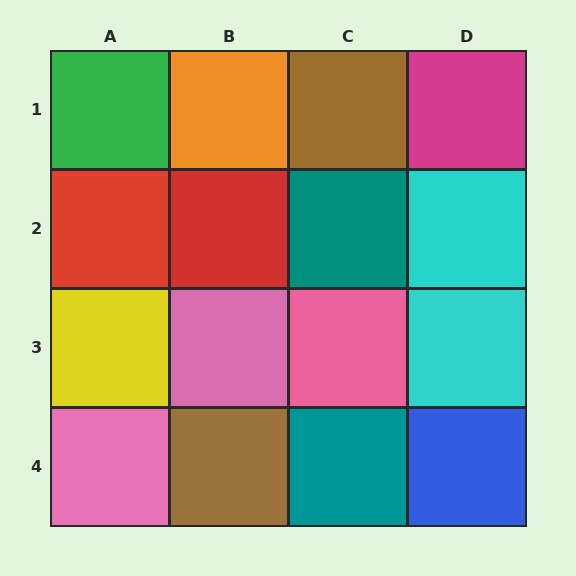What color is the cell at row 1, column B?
Orange.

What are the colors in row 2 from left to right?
Red, red, teal, cyan.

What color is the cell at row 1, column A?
Green.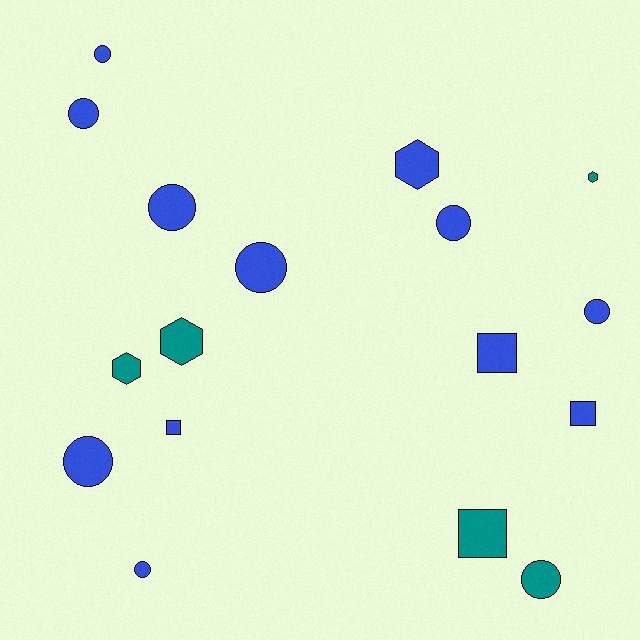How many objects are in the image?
There are 17 objects.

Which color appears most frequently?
Blue, with 12 objects.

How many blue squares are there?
There are 3 blue squares.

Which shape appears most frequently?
Circle, with 9 objects.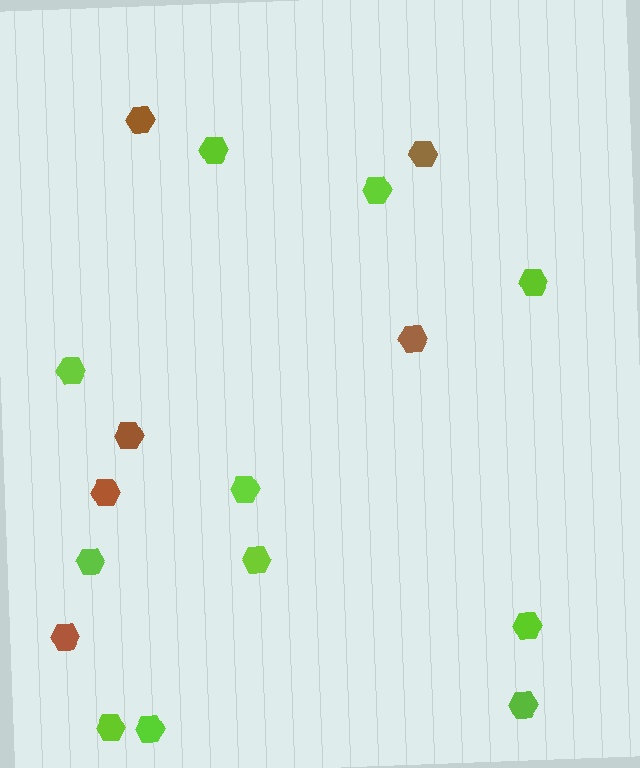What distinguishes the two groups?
There are 2 groups: one group of brown hexagons (6) and one group of lime hexagons (11).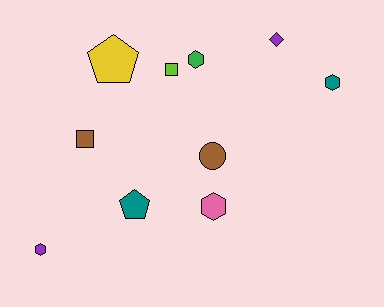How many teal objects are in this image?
There are 2 teal objects.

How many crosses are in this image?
There are no crosses.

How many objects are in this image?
There are 10 objects.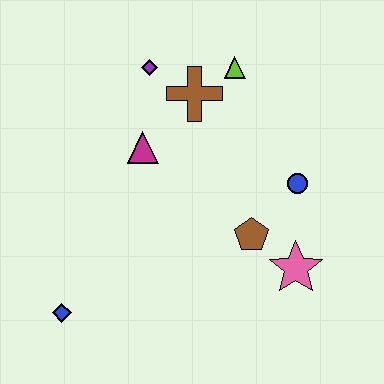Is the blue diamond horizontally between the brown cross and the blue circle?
No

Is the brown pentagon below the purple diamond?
Yes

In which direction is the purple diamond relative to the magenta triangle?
The purple diamond is above the magenta triangle.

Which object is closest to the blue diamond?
The magenta triangle is closest to the blue diamond.